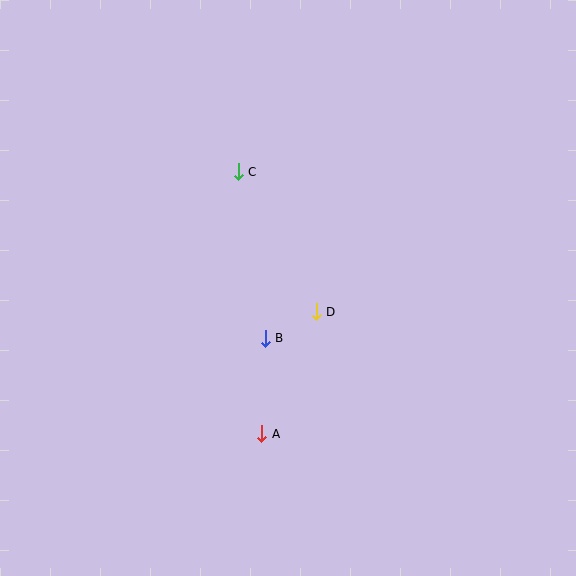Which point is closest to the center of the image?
Point D at (316, 312) is closest to the center.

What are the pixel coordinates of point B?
Point B is at (265, 338).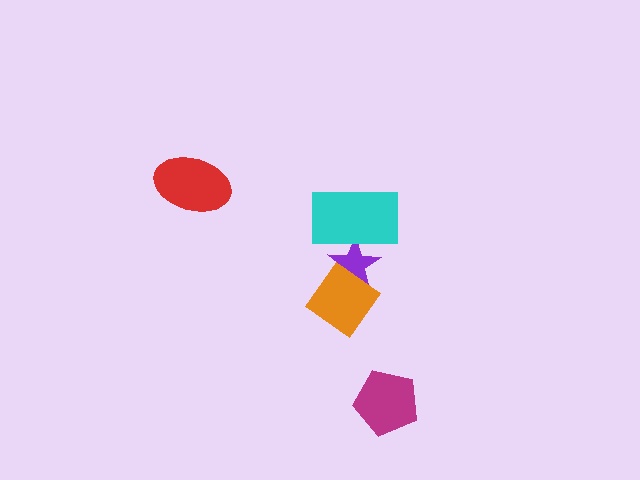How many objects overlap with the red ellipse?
0 objects overlap with the red ellipse.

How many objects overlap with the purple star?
2 objects overlap with the purple star.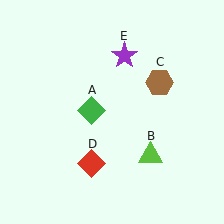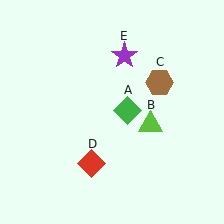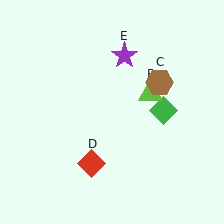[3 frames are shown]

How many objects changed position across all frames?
2 objects changed position: green diamond (object A), lime triangle (object B).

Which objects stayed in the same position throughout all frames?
Brown hexagon (object C) and red diamond (object D) and purple star (object E) remained stationary.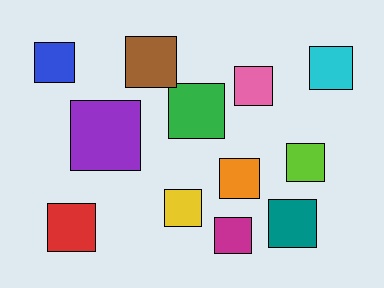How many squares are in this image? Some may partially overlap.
There are 12 squares.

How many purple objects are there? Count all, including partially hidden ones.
There is 1 purple object.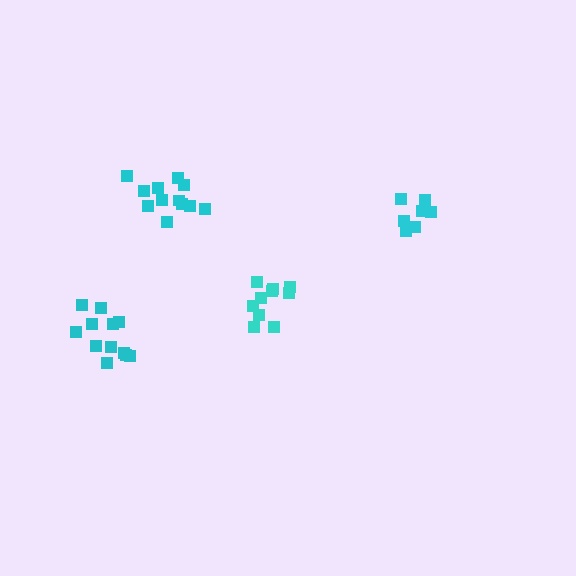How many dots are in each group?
Group 1: 10 dots, Group 2: 13 dots, Group 3: 7 dots, Group 4: 12 dots (42 total).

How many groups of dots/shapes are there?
There are 4 groups.